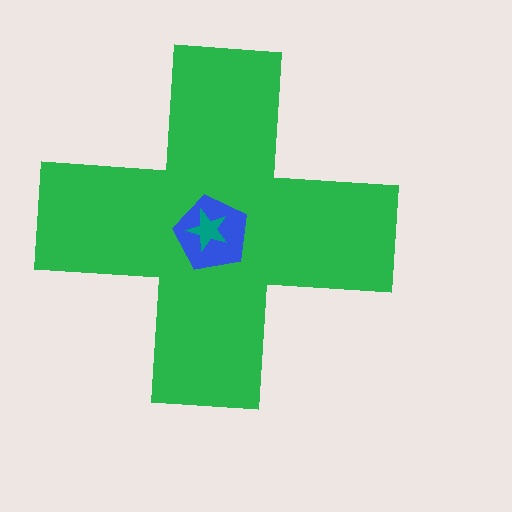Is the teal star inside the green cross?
Yes.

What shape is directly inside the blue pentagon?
The teal star.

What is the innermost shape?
The teal star.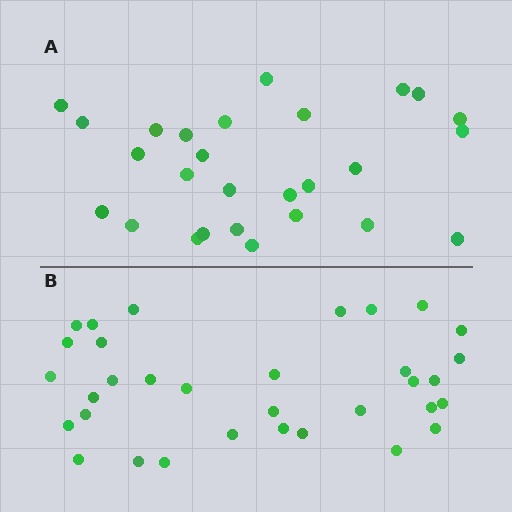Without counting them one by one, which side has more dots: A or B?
Region B (the bottom region) has more dots.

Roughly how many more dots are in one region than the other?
Region B has about 6 more dots than region A.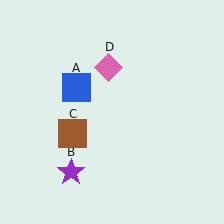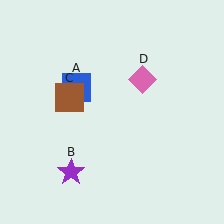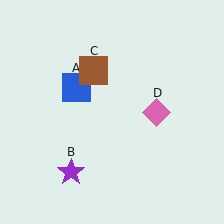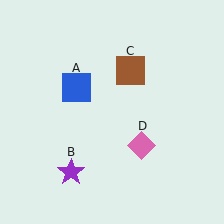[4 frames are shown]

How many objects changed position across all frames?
2 objects changed position: brown square (object C), pink diamond (object D).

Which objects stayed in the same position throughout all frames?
Blue square (object A) and purple star (object B) remained stationary.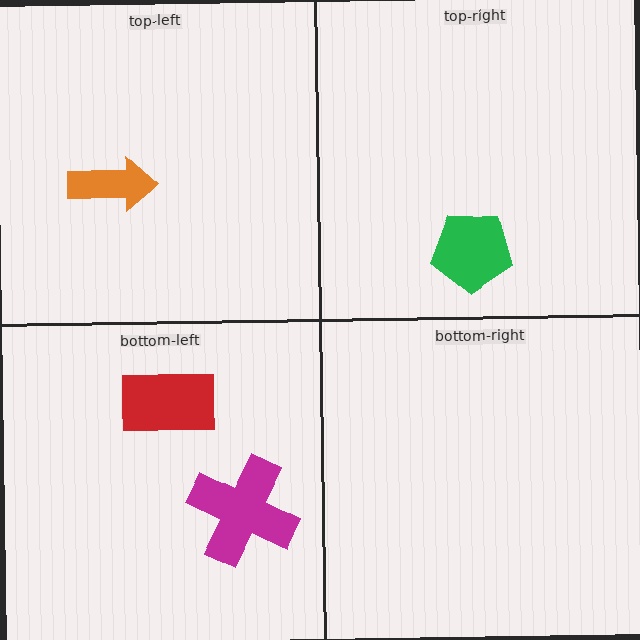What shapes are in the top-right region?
The green pentagon.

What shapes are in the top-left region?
The orange arrow.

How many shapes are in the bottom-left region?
2.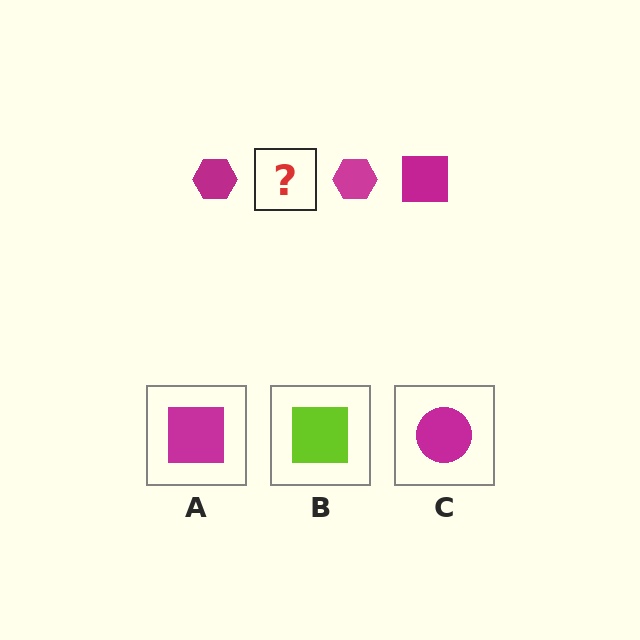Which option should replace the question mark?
Option A.